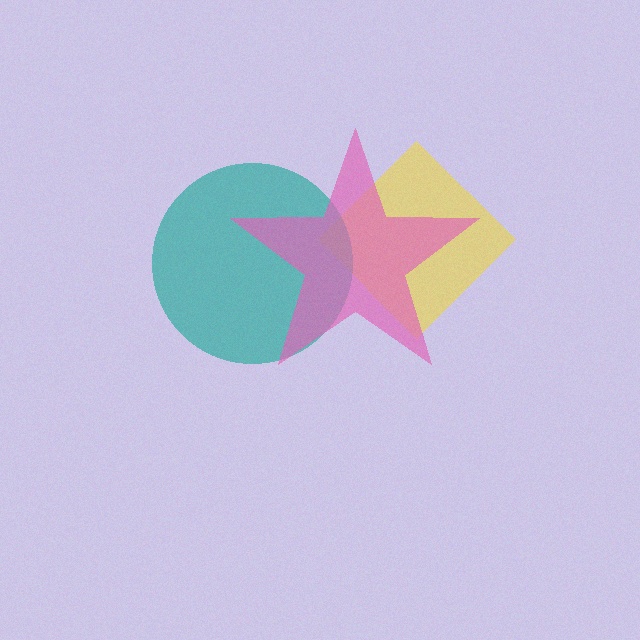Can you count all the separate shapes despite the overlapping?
Yes, there are 3 separate shapes.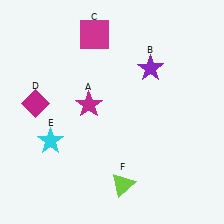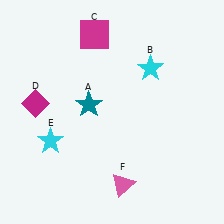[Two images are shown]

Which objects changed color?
A changed from magenta to teal. B changed from purple to cyan. F changed from lime to pink.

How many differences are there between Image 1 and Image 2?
There are 3 differences between the two images.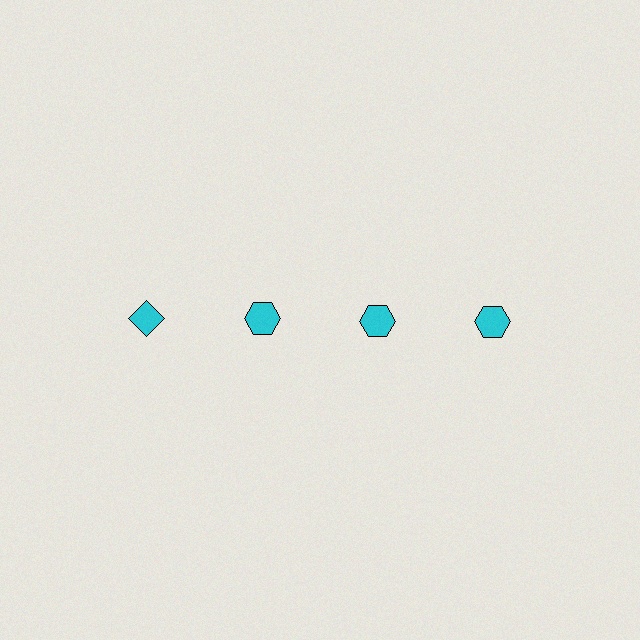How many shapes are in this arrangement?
There are 4 shapes arranged in a grid pattern.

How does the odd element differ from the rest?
It has a different shape: diamond instead of hexagon.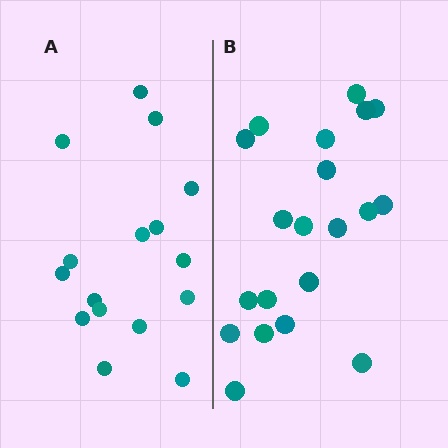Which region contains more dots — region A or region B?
Region B (the right region) has more dots.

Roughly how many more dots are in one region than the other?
Region B has about 4 more dots than region A.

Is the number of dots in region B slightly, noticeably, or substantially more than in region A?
Region B has noticeably more, but not dramatically so. The ratio is roughly 1.2 to 1.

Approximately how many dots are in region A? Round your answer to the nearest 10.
About 20 dots. (The exact count is 16, which rounds to 20.)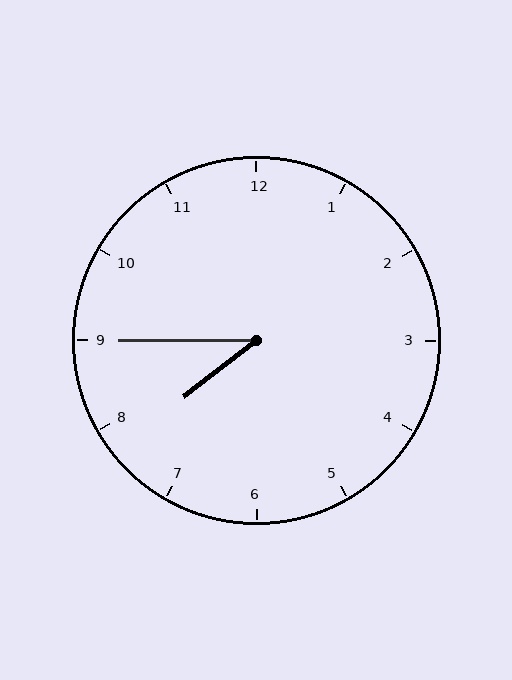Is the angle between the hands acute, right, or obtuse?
It is acute.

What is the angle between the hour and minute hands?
Approximately 38 degrees.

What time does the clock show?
7:45.